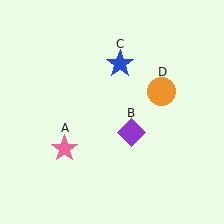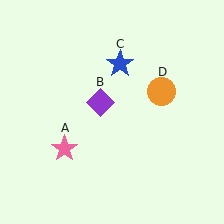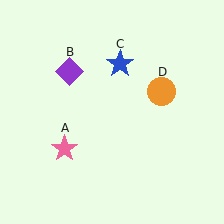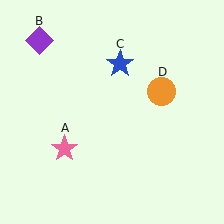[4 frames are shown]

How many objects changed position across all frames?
1 object changed position: purple diamond (object B).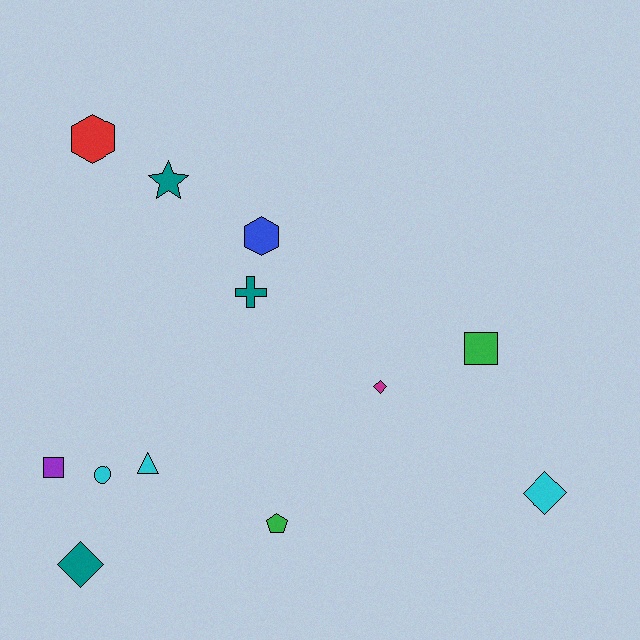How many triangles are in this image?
There is 1 triangle.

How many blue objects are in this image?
There is 1 blue object.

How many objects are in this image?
There are 12 objects.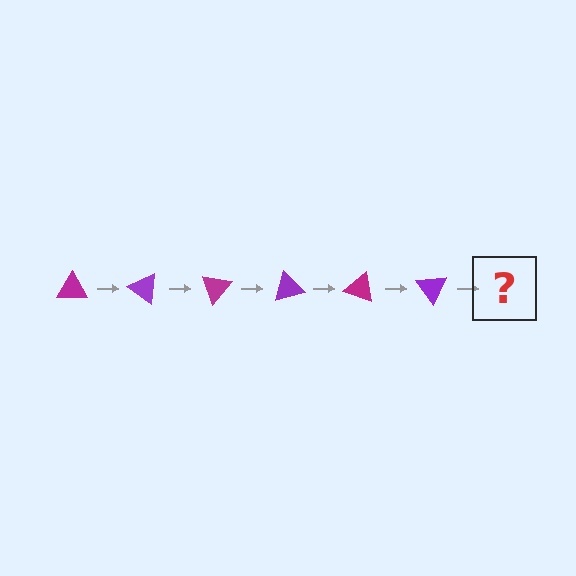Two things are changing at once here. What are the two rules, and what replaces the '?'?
The two rules are that it rotates 35 degrees each step and the color cycles through magenta and purple. The '?' should be a magenta triangle, rotated 210 degrees from the start.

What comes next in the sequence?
The next element should be a magenta triangle, rotated 210 degrees from the start.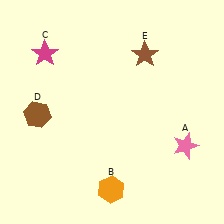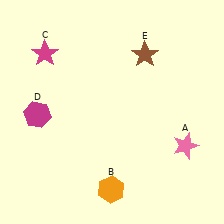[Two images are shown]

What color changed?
The hexagon (D) changed from brown in Image 1 to magenta in Image 2.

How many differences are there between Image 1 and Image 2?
There is 1 difference between the two images.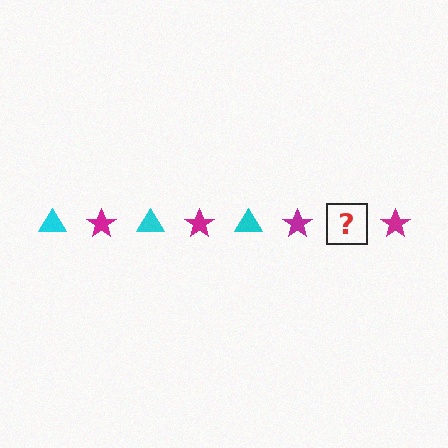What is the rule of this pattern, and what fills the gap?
The rule is that the pattern alternates between cyan triangle and magenta star. The gap should be filled with a cyan triangle.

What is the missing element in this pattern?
The missing element is a cyan triangle.